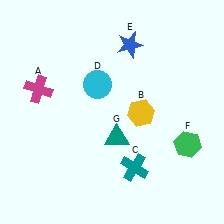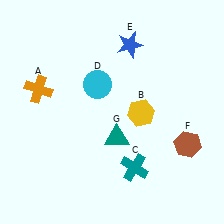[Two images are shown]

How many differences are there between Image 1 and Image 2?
There are 2 differences between the two images.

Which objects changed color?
A changed from magenta to orange. F changed from green to brown.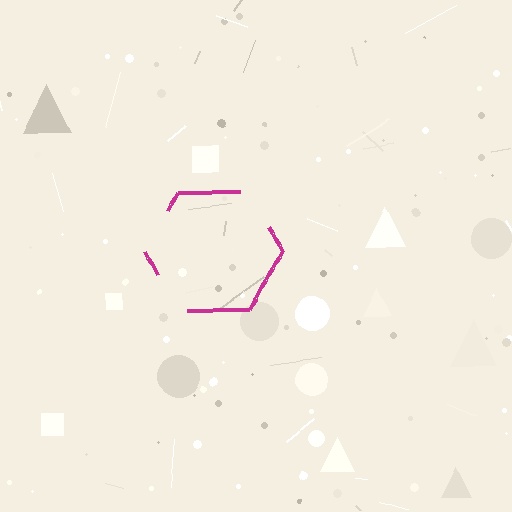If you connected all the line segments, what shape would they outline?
They would outline a hexagon.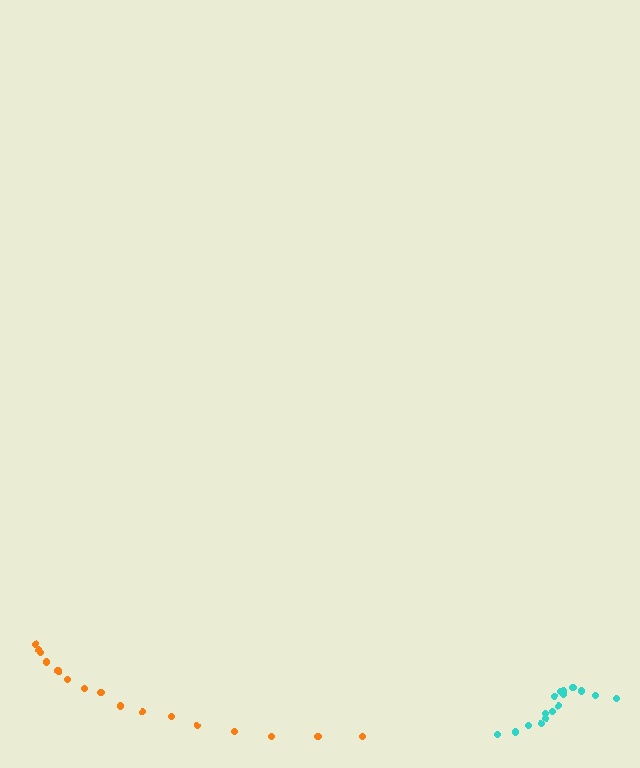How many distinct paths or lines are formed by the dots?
There are 2 distinct paths.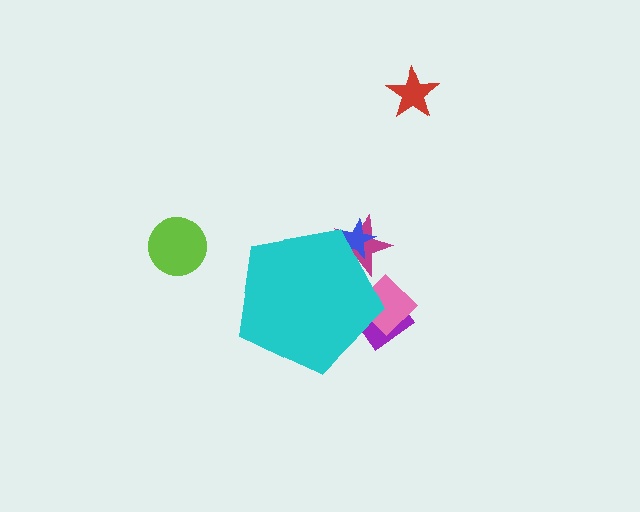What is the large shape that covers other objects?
A cyan pentagon.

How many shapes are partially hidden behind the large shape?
4 shapes are partially hidden.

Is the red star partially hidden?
No, the red star is fully visible.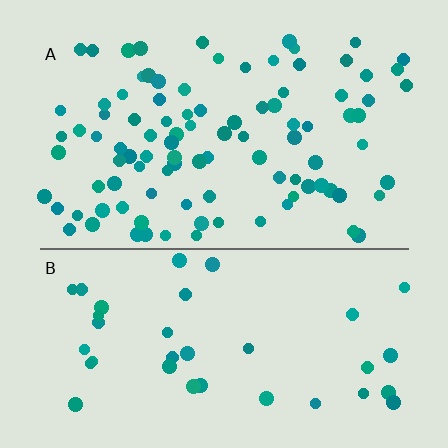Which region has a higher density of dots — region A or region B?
A (the top).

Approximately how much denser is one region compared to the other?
Approximately 2.6× — region A over region B.